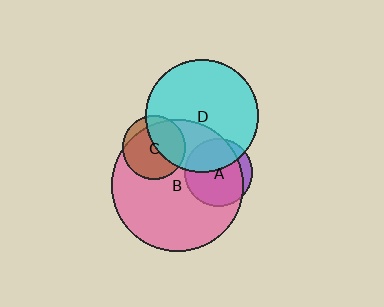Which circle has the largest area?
Circle B (pink).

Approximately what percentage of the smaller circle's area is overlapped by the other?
Approximately 85%.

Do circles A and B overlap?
Yes.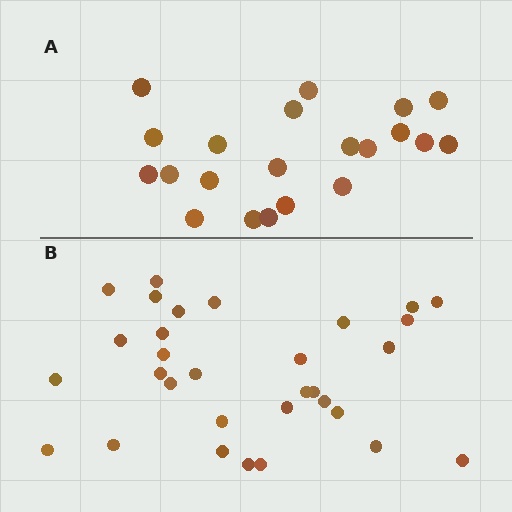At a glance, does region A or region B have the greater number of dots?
Region B (the bottom region) has more dots.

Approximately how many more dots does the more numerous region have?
Region B has roughly 10 or so more dots than region A.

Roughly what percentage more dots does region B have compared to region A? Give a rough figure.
About 50% more.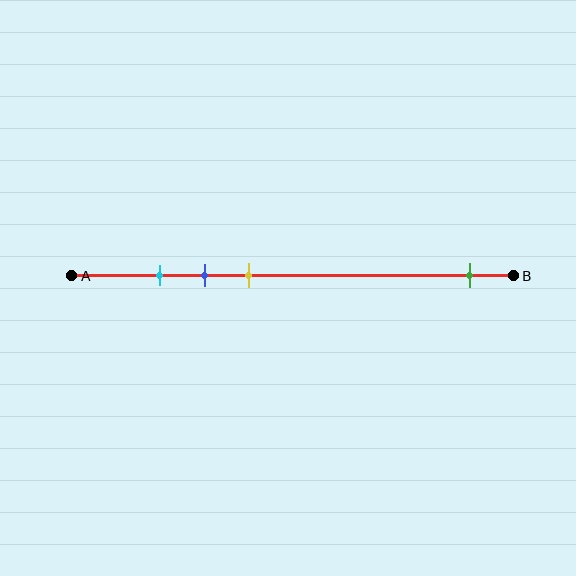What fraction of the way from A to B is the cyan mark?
The cyan mark is approximately 20% (0.2) of the way from A to B.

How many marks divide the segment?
There are 4 marks dividing the segment.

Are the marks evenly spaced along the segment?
No, the marks are not evenly spaced.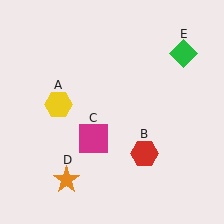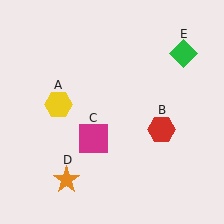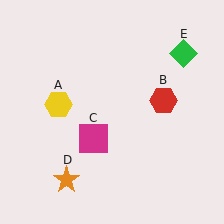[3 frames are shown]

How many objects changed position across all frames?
1 object changed position: red hexagon (object B).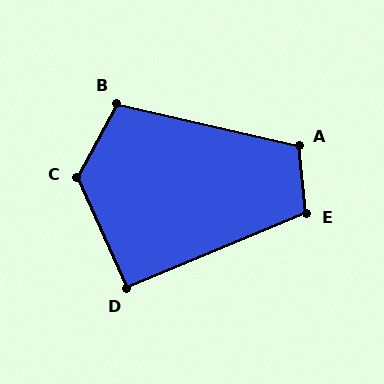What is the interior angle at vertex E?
Approximately 106 degrees (obtuse).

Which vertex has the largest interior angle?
C, at approximately 127 degrees.